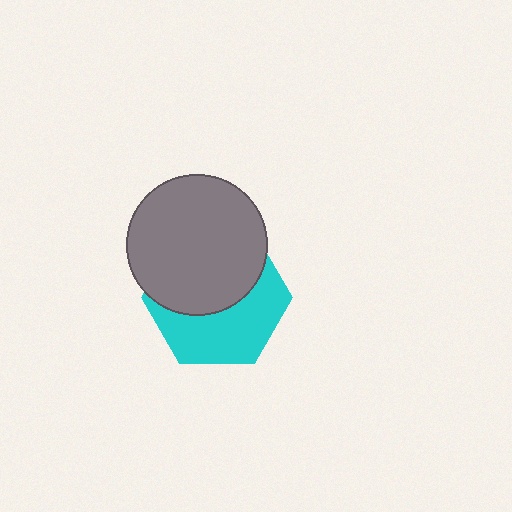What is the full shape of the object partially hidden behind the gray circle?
The partially hidden object is a cyan hexagon.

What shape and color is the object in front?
The object in front is a gray circle.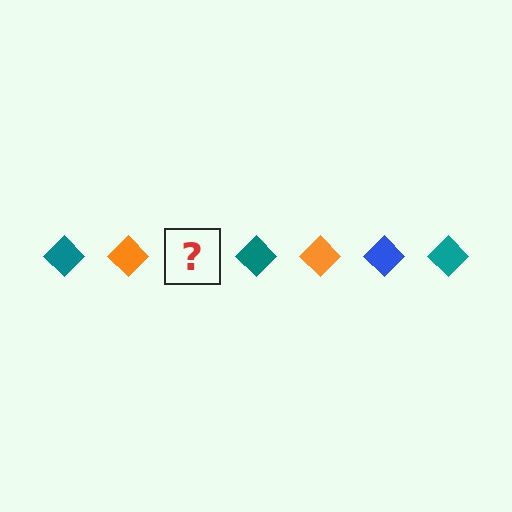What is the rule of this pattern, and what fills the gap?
The rule is that the pattern cycles through teal, orange, blue diamonds. The gap should be filled with a blue diamond.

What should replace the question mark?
The question mark should be replaced with a blue diamond.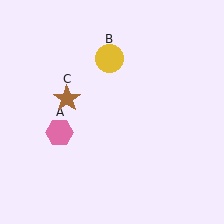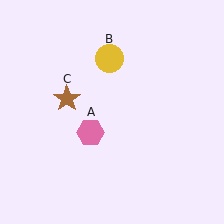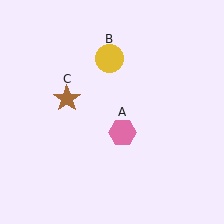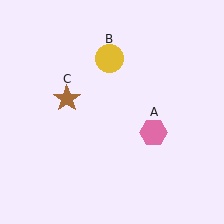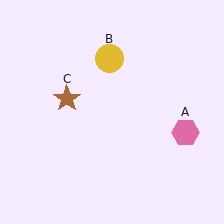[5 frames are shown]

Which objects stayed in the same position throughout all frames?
Yellow circle (object B) and brown star (object C) remained stationary.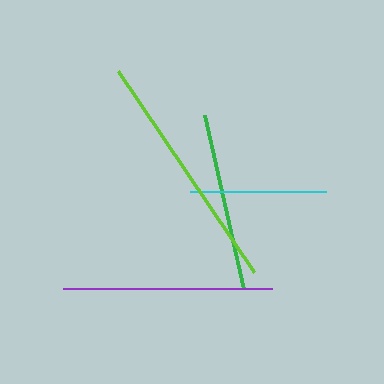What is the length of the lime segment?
The lime segment is approximately 242 pixels long.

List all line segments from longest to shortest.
From longest to shortest: lime, purple, green, cyan.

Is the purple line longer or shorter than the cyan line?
The purple line is longer than the cyan line.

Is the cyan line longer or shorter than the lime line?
The lime line is longer than the cyan line.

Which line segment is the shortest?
The cyan line is the shortest at approximately 136 pixels.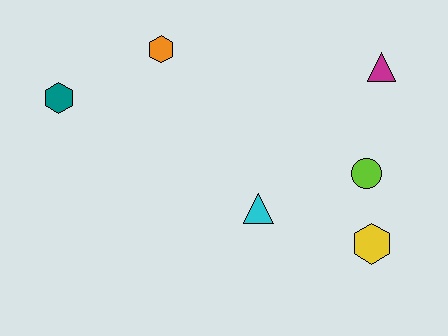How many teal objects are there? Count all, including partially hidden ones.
There is 1 teal object.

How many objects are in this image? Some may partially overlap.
There are 6 objects.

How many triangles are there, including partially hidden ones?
There are 2 triangles.